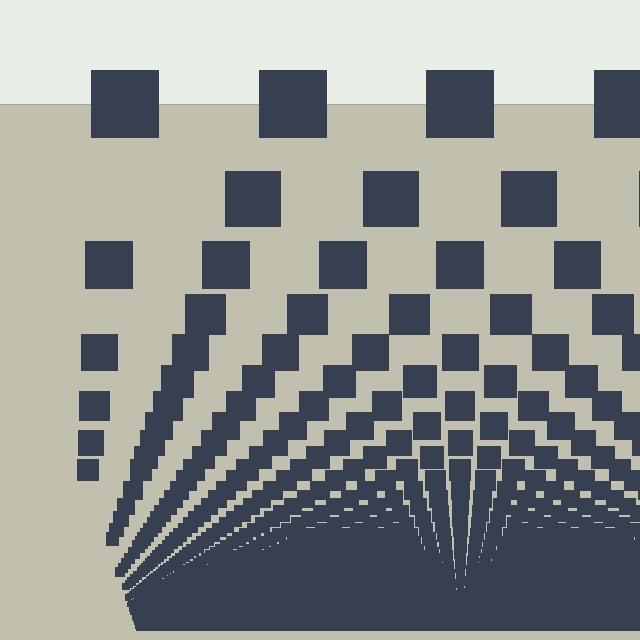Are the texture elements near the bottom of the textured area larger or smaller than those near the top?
Smaller. The gradient is inverted — elements near the bottom are smaller and denser.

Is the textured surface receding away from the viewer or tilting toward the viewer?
The surface appears to tilt toward the viewer. Texture elements get larger and sparser toward the top.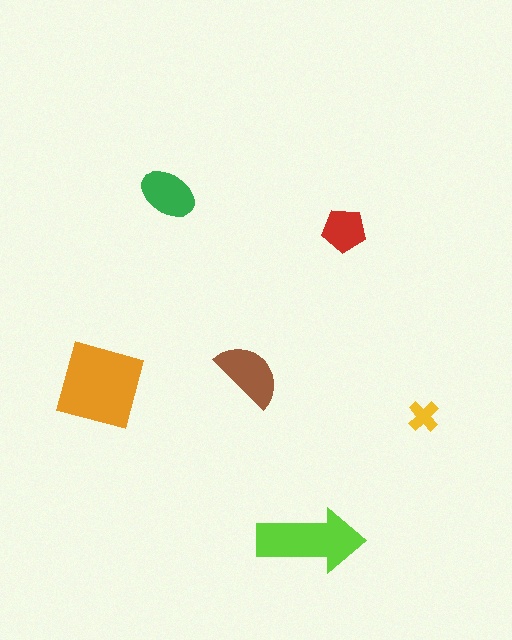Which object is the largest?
The orange diamond.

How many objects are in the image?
There are 6 objects in the image.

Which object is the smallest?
The yellow cross.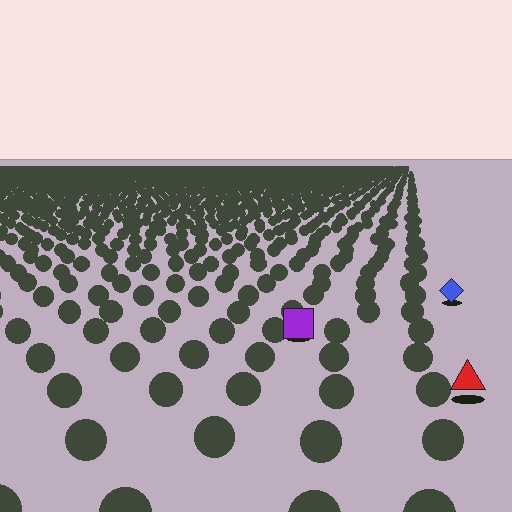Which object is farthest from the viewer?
The blue diamond is farthest from the viewer. It appears smaller and the ground texture around it is denser.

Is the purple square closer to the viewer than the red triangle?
No. The red triangle is closer — you can tell from the texture gradient: the ground texture is coarser near it.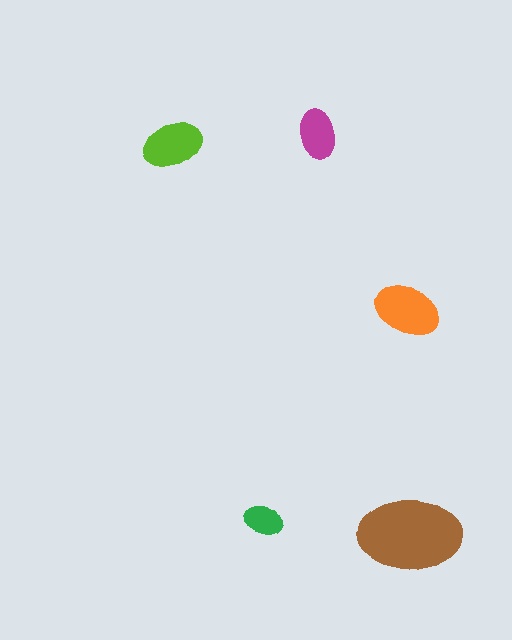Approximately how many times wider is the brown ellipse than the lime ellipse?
About 1.5 times wider.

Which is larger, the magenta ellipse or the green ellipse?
The magenta one.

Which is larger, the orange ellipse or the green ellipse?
The orange one.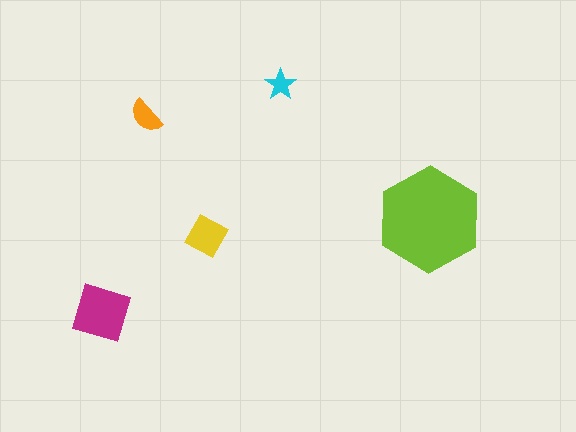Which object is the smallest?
The cyan star.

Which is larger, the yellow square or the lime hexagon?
The lime hexagon.